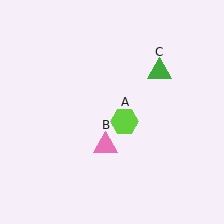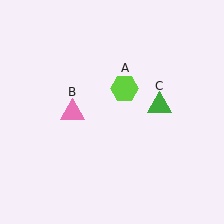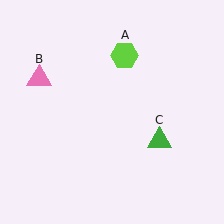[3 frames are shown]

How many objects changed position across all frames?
3 objects changed position: lime hexagon (object A), pink triangle (object B), green triangle (object C).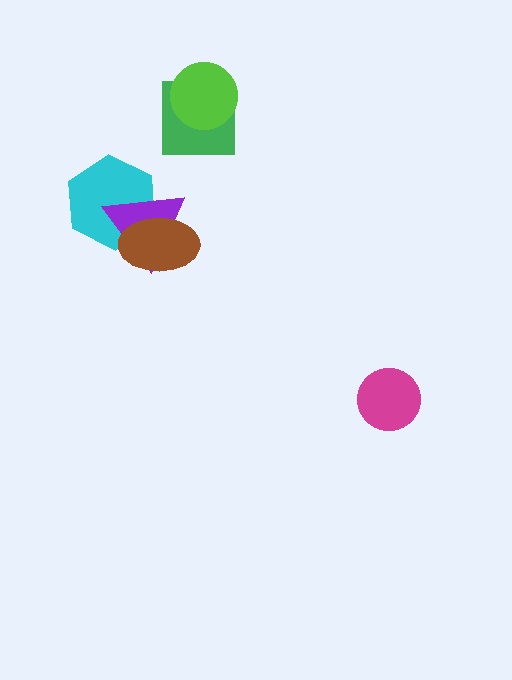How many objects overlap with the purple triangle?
2 objects overlap with the purple triangle.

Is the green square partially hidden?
Yes, it is partially covered by another shape.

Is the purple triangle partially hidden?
Yes, it is partially covered by another shape.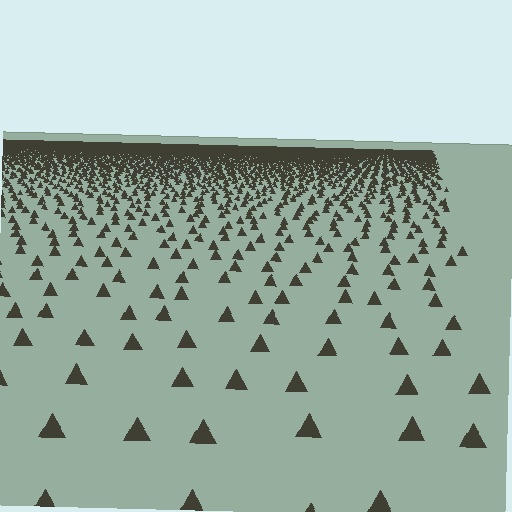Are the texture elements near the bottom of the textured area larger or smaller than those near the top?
Larger. Near the bottom, elements are closer to the viewer and appear at a bigger on-screen size.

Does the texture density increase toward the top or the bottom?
Density increases toward the top.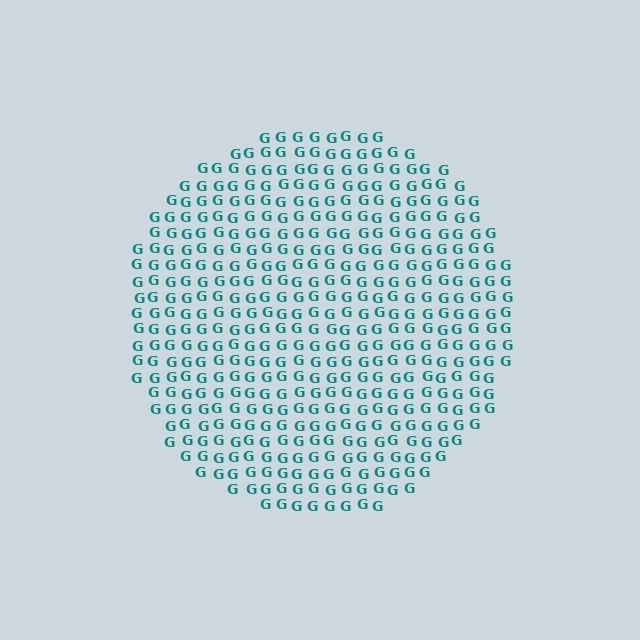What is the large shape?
The large shape is a circle.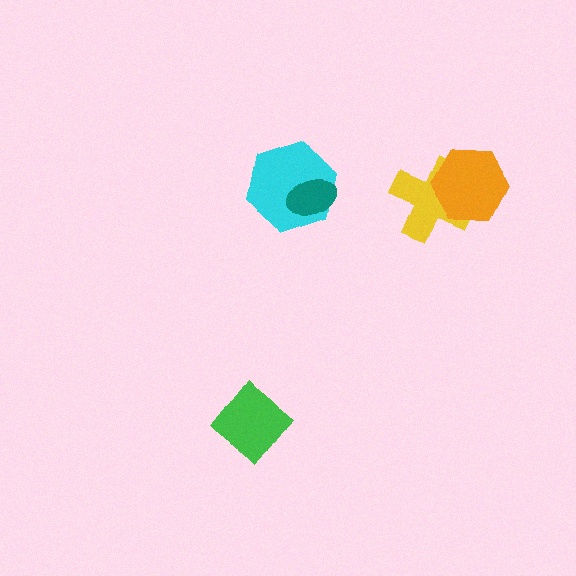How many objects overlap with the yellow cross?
1 object overlaps with the yellow cross.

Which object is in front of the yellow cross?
The orange hexagon is in front of the yellow cross.